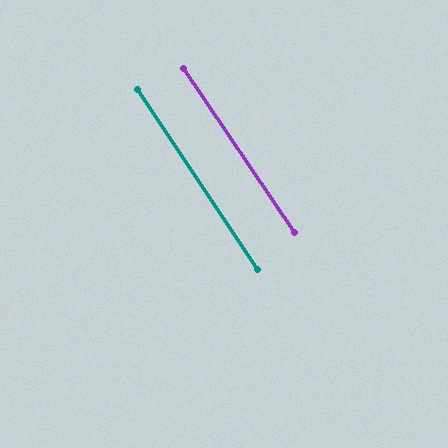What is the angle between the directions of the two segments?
Approximately 0 degrees.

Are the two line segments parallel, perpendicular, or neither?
Parallel — their directions differ by only 0.5°.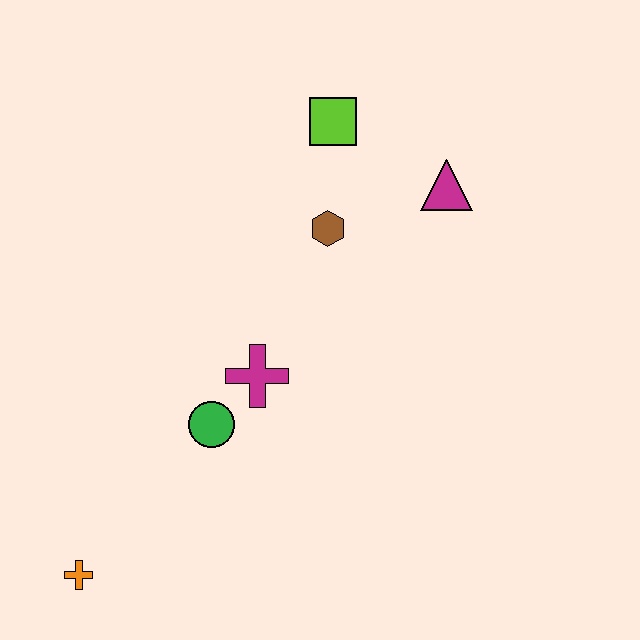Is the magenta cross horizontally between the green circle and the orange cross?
No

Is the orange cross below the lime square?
Yes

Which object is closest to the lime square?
The brown hexagon is closest to the lime square.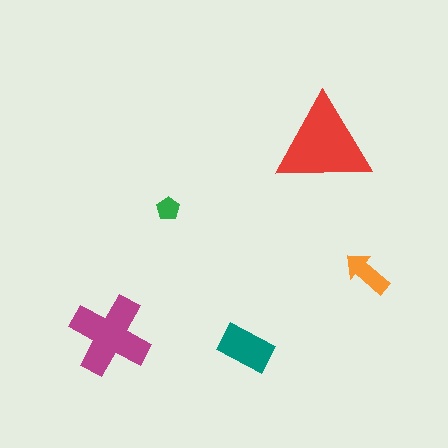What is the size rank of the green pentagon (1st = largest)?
5th.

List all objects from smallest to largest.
The green pentagon, the orange arrow, the teal rectangle, the magenta cross, the red triangle.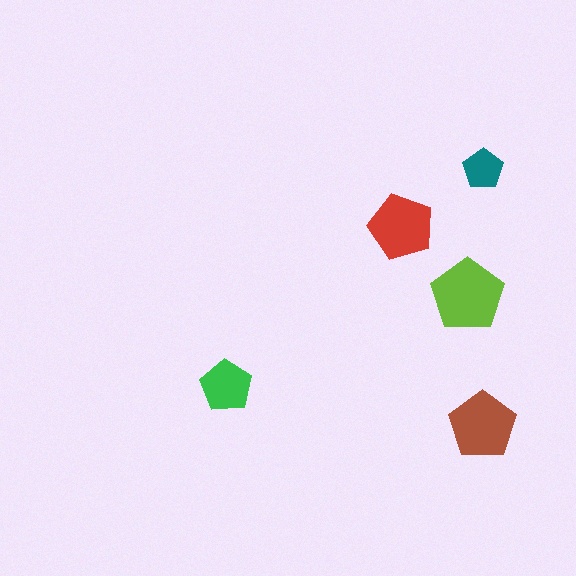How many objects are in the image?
There are 5 objects in the image.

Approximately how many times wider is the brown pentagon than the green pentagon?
About 1.5 times wider.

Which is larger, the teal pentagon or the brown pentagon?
The brown one.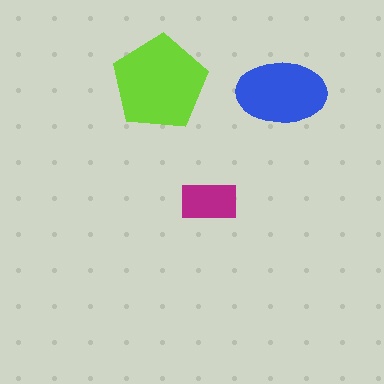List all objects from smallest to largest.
The magenta rectangle, the blue ellipse, the lime pentagon.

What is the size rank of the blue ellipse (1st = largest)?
2nd.